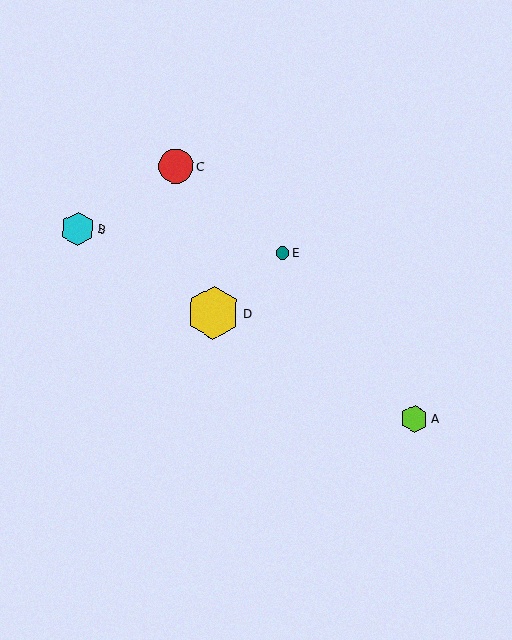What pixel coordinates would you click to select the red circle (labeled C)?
Click at (176, 166) to select the red circle C.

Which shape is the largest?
The yellow hexagon (labeled D) is the largest.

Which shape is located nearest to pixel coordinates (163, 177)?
The red circle (labeled C) at (176, 166) is nearest to that location.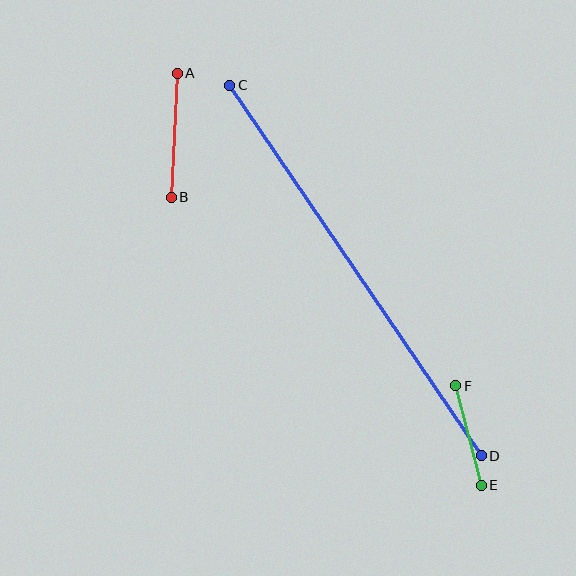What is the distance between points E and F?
The distance is approximately 103 pixels.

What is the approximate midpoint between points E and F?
The midpoint is at approximately (468, 436) pixels.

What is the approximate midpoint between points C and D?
The midpoint is at approximately (356, 271) pixels.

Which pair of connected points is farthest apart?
Points C and D are farthest apart.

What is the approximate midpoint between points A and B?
The midpoint is at approximately (174, 135) pixels.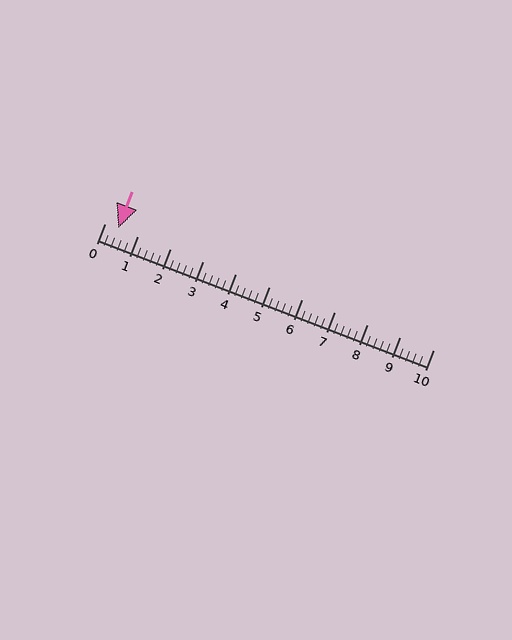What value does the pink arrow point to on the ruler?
The pink arrow points to approximately 0.4.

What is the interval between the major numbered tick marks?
The major tick marks are spaced 1 units apart.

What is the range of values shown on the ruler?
The ruler shows values from 0 to 10.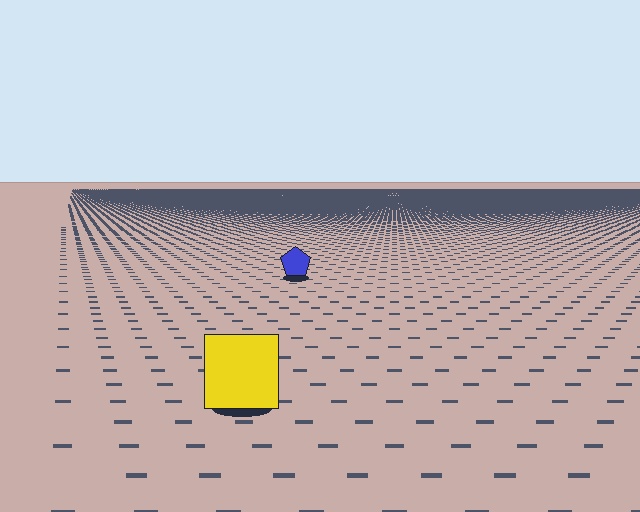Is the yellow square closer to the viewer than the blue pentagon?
Yes. The yellow square is closer — you can tell from the texture gradient: the ground texture is coarser near it.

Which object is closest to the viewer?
The yellow square is closest. The texture marks near it are larger and more spread out.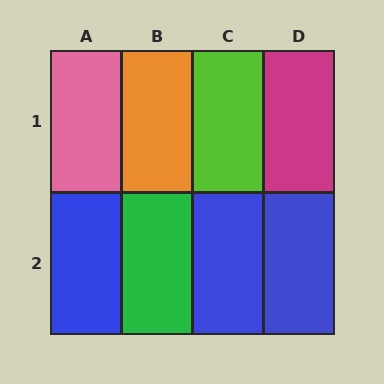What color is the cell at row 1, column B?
Orange.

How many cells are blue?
3 cells are blue.